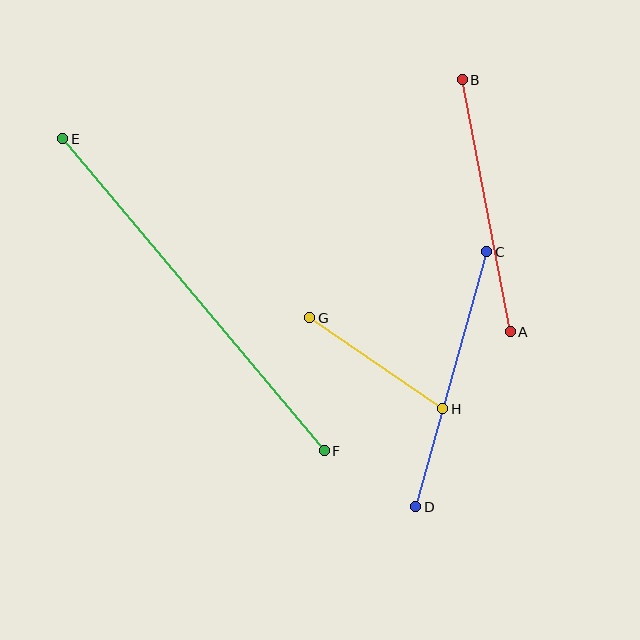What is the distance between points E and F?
The distance is approximately 407 pixels.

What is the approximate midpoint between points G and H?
The midpoint is at approximately (376, 363) pixels.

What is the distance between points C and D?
The distance is approximately 265 pixels.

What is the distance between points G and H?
The distance is approximately 161 pixels.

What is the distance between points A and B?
The distance is approximately 257 pixels.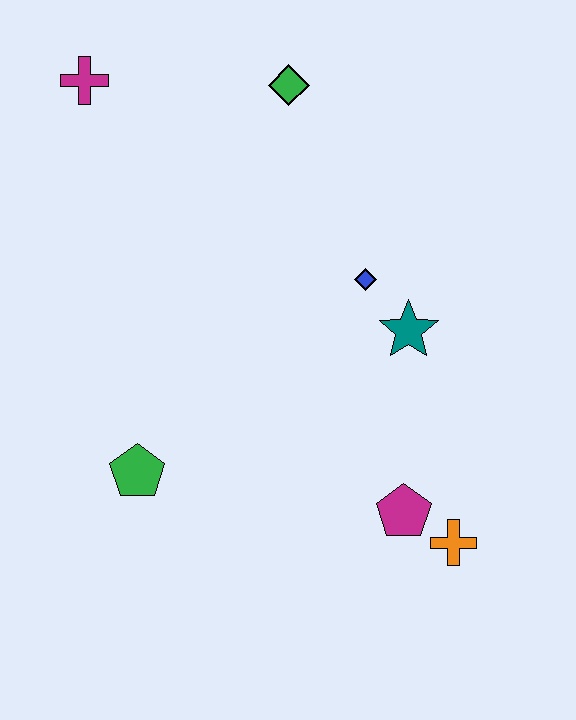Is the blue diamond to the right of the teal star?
No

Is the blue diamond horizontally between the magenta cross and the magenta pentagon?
Yes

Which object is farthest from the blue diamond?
The magenta cross is farthest from the blue diamond.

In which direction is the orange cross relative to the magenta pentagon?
The orange cross is to the right of the magenta pentagon.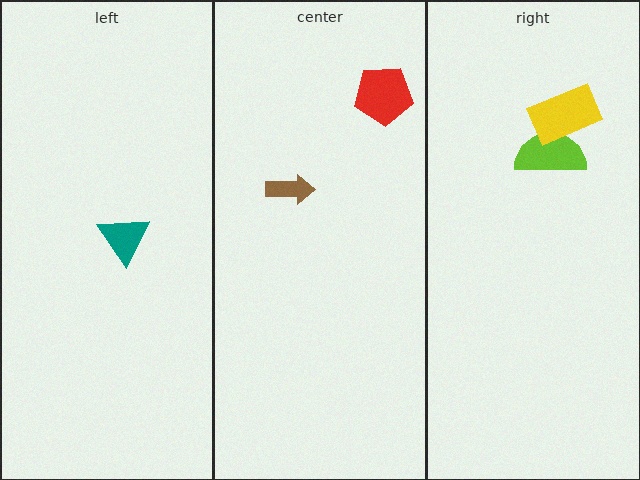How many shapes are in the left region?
1.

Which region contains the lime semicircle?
The right region.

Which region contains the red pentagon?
The center region.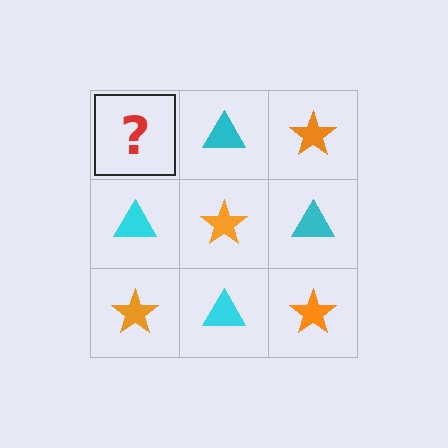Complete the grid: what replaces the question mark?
The question mark should be replaced with an orange star.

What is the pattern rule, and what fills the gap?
The rule is that it alternates orange star and cyan triangle in a checkerboard pattern. The gap should be filled with an orange star.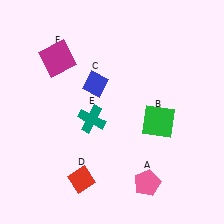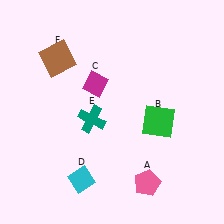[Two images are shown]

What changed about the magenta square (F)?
In Image 1, F is magenta. In Image 2, it changed to brown.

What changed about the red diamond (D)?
In Image 1, D is red. In Image 2, it changed to cyan.